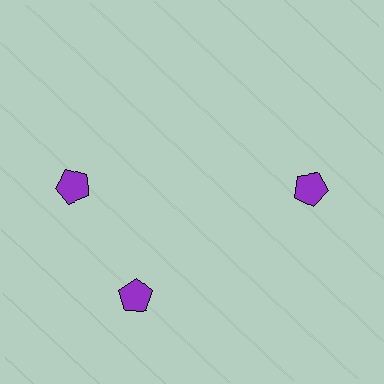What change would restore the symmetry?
The symmetry would be restored by rotating it back into even spacing with its neighbors so that all 3 pentagons sit at equal angles and equal distance from the center.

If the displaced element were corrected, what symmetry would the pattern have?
It would have 3-fold rotational symmetry — the pattern would map onto itself every 120 degrees.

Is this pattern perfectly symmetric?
No. The 3 purple pentagons are arranged in a ring, but one element near the 11 o'clock position is rotated out of alignment along the ring, breaking the 3-fold rotational symmetry.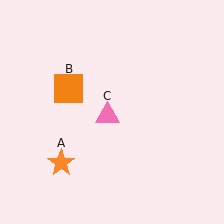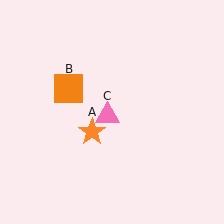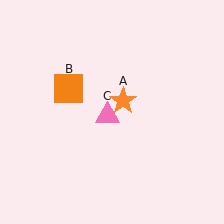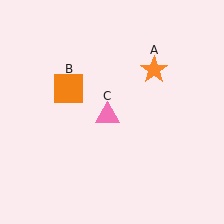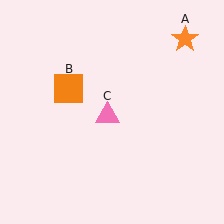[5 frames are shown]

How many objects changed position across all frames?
1 object changed position: orange star (object A).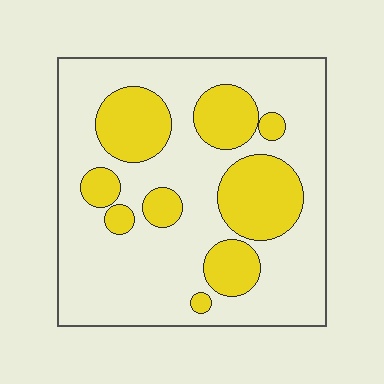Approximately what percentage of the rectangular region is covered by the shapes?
Approximately 30%.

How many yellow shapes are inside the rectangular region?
9.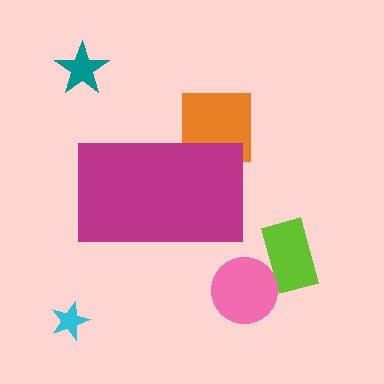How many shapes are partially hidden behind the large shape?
1 shape is partially hidden.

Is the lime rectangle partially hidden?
No, the lime rectangle is fully visible.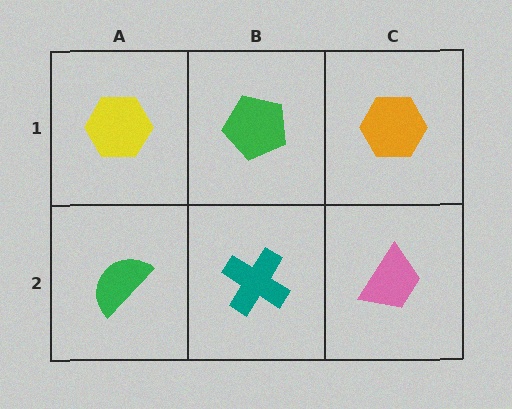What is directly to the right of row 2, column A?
A teal cross.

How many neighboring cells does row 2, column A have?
2.